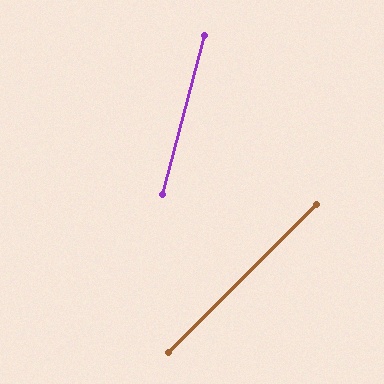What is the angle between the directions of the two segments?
Approximately 30 degrees.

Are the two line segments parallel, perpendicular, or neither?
Neither parallel nor perpendicular — they differ by about 30°.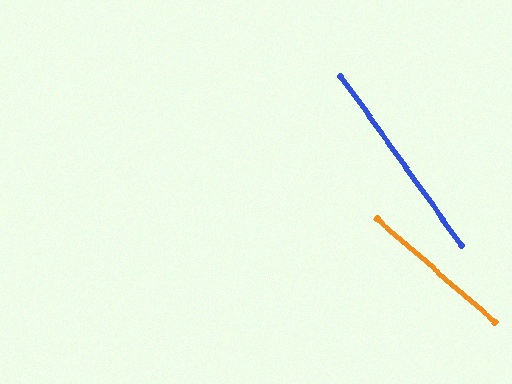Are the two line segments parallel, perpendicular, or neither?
Neither parallel nor perpendicular — they differ by about 13°.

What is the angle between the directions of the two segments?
Approximately 13 degrees.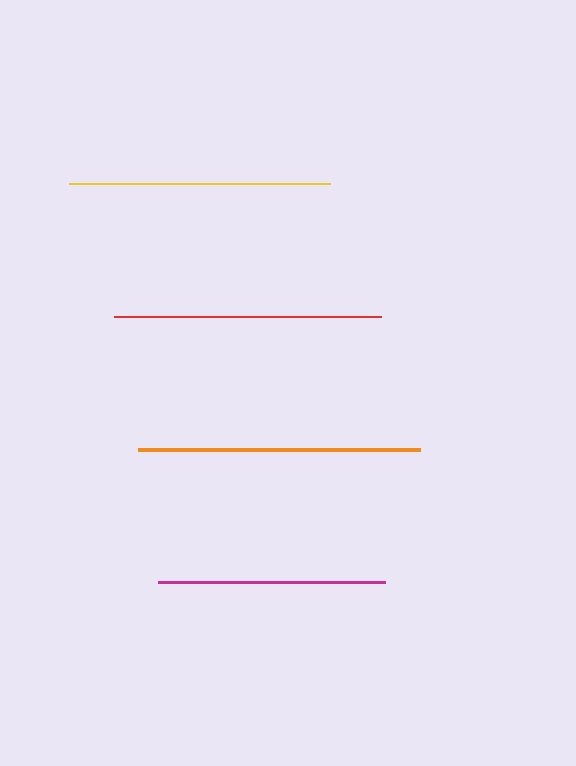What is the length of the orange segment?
The orange segment is approximately 281 pixels long.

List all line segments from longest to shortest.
From longest to shortest: orange, red, yellow, magenta.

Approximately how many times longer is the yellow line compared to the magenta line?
The yellow line is approximately 1.1 times the length of the magenta line.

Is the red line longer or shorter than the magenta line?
The red line is longer than the magenta line.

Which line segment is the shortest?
The magenta line is the shortest at approximately 227 pixels.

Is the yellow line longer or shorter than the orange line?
The orange line is longer than the yellow line.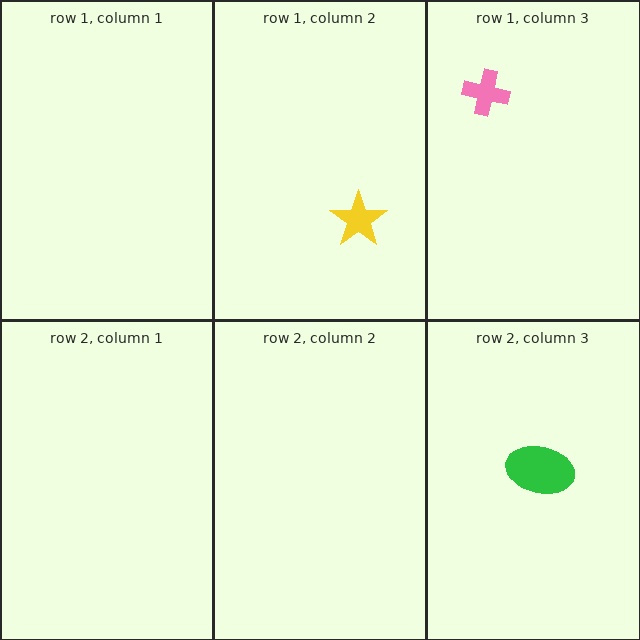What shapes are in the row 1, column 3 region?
The pink cross.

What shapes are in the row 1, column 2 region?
The yellow star.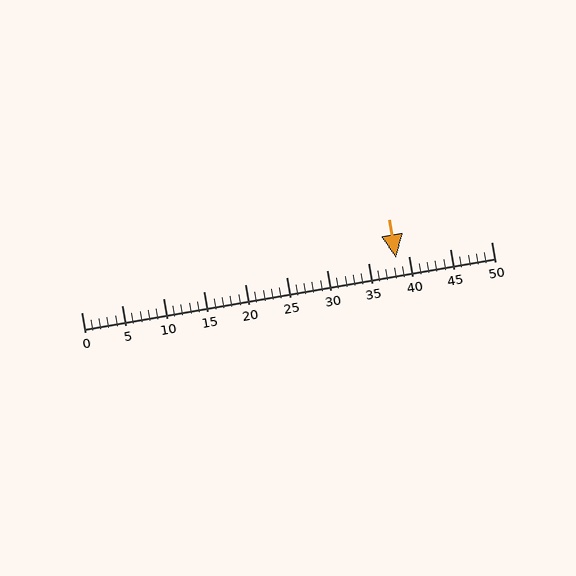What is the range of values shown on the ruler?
The ruler shows values from 0 to 50.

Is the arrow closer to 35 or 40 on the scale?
The arrow is closer to 40.